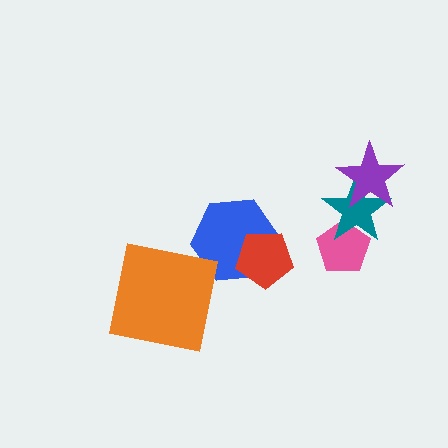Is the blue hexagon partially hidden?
Yes, it is partially covered by another shape.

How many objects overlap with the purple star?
1 object overlaps with the purple star.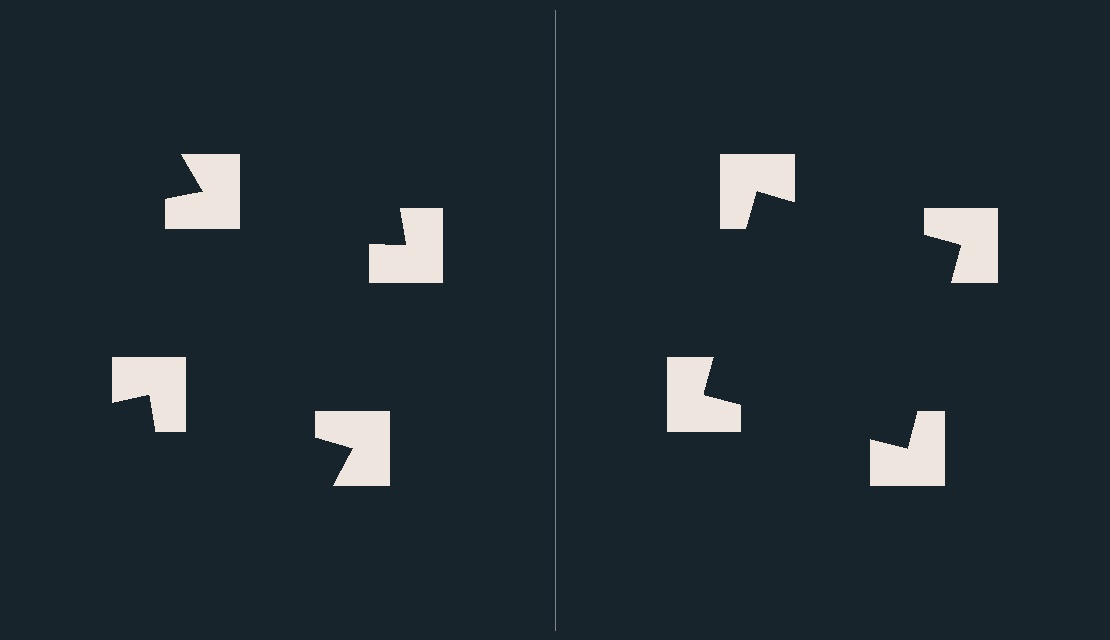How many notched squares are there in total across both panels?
8 — 4 on each side.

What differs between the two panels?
The notched squares are positioned identically on both sides; only the wedge orientations differ. On the right they align to a square; on the left they are misaligned.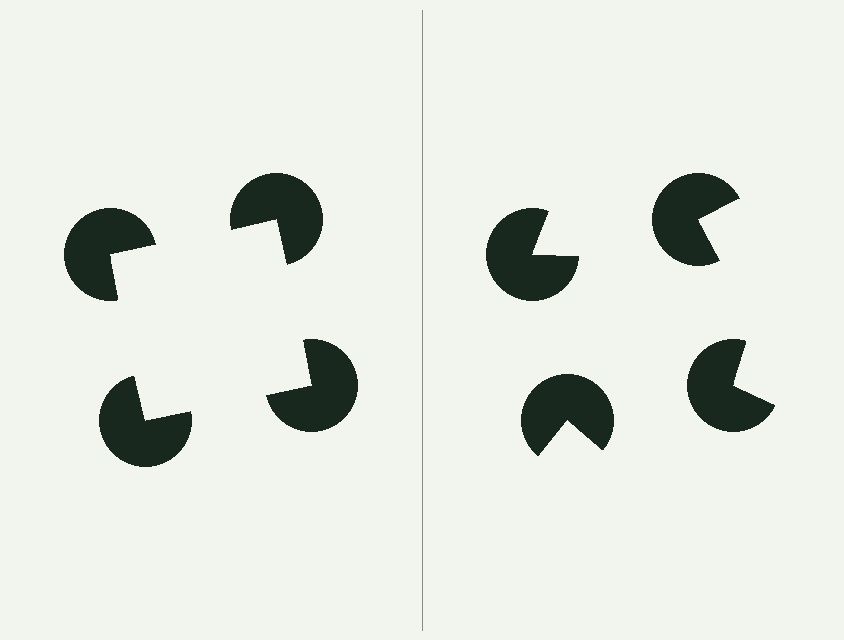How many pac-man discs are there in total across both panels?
8 — 4 on each side.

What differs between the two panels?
The pac-man discs are positioned identically on both sides; only the wedge orientations differ. On the left they align to a square; on the right they are misaligned.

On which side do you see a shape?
An illusory square appears on the left side. On the right side the wedge cuts are rotated, so no coherent shape forms.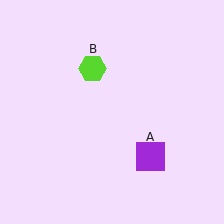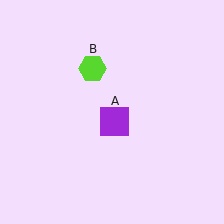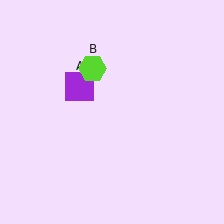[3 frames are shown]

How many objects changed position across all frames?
1 object changed position: purple square (object A).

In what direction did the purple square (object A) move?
The purple square (object A) moved up and to the left.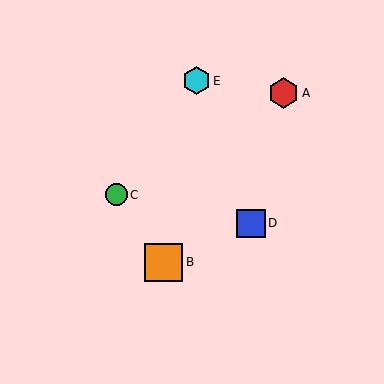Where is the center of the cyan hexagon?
The center of the cyan hexagon is at (196, 81).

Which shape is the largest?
The orange square (labeled B) is the largest.